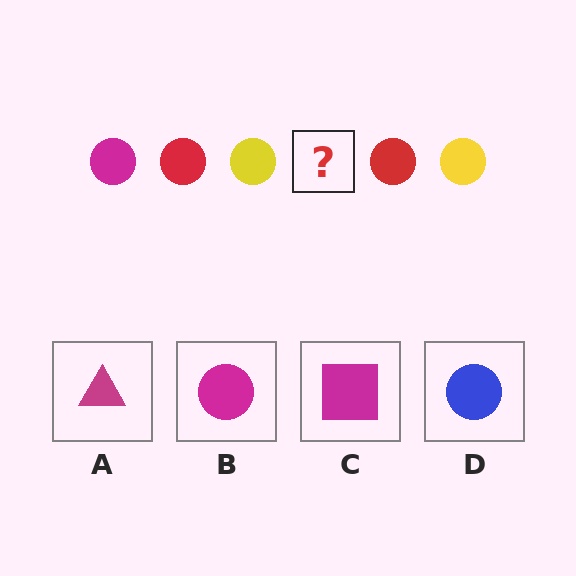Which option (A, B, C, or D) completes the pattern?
B.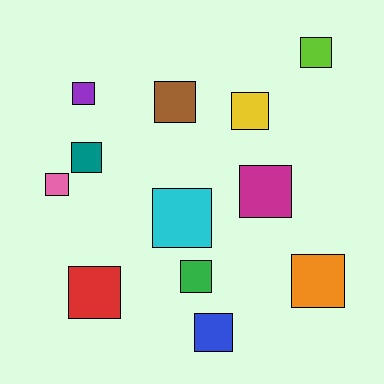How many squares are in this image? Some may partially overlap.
There are 12 squares.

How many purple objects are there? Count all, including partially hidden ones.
There is 1 purple object.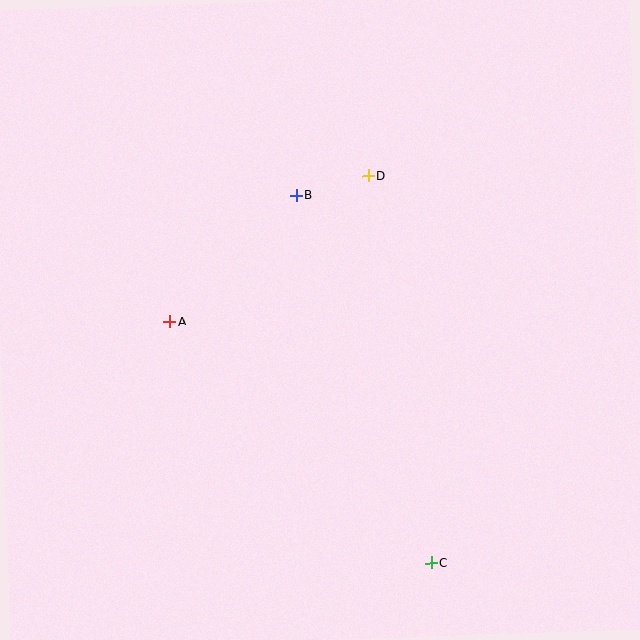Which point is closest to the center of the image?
Point B at (296, 195) is closest to the center.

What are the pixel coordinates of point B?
Point B is at (296, 195).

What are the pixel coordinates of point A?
Point A is at (170, 322).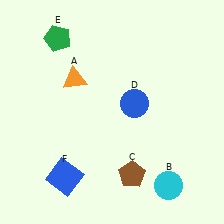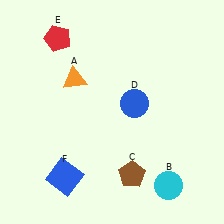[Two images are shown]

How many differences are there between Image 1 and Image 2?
There is 1 difference between the two images.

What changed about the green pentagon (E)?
In Image 1, E is green. In Image 2, it changed to red.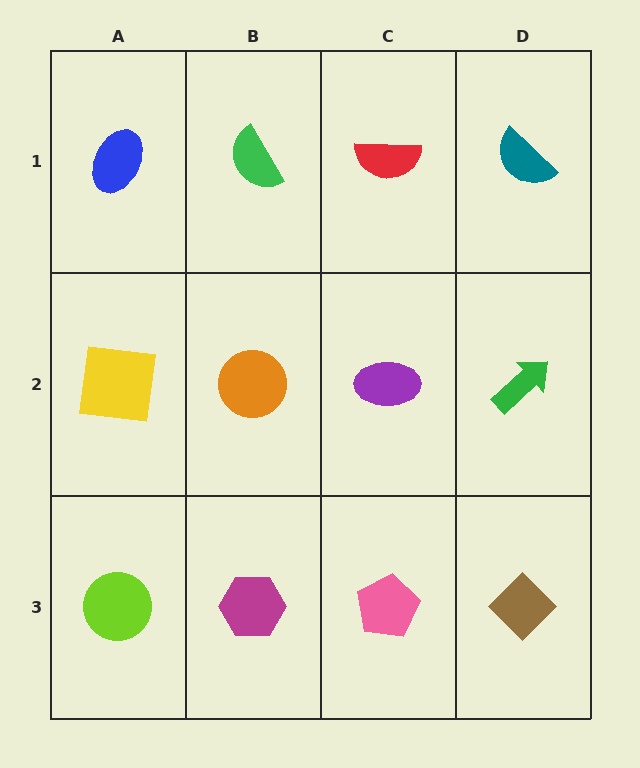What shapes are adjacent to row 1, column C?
A purple ellipse (row 2, column C), a green semicircle (row 1, column B), a teal semicircle (row 1, column D).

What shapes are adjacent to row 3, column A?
A yellow square (row 2, column A), a magenta hexagon (row 3, column B).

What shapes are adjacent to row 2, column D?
A teal semicircle (row 1, column D), a brown diamond (row 3, column D), a purple ellipse (row 2, column C).